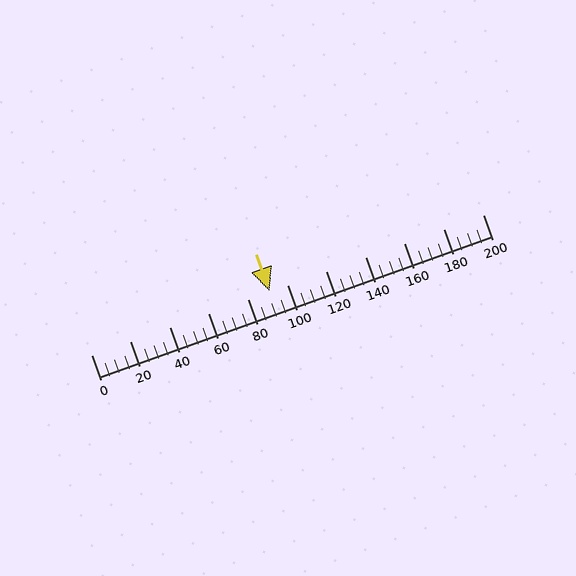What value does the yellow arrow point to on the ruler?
The yellow arrow points to approximately 91.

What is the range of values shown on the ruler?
The ruler shows values from 0 to 200.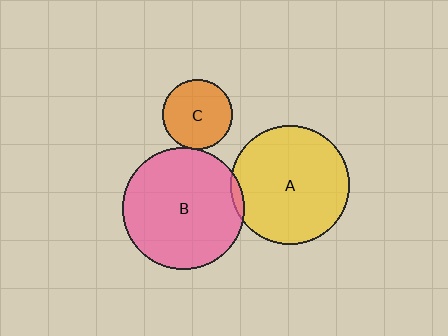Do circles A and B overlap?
Yes.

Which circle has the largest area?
Circle B (pink).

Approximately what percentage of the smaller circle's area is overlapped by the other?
Approximately 5%.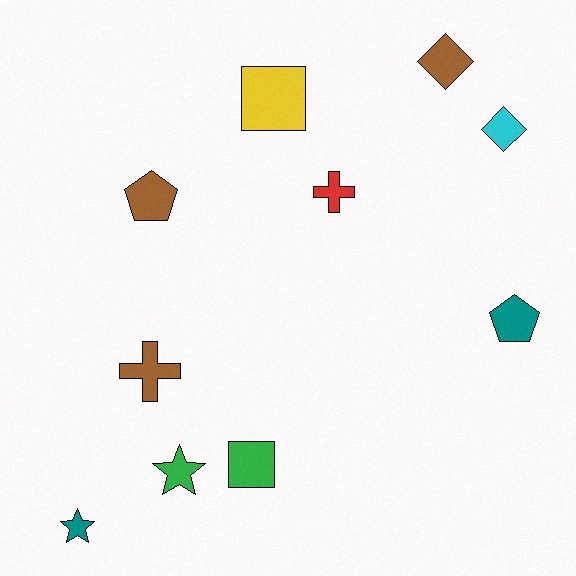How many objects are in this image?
There are 10 objects.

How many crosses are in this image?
There are 2 crosses.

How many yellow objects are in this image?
There is 1 yellow object.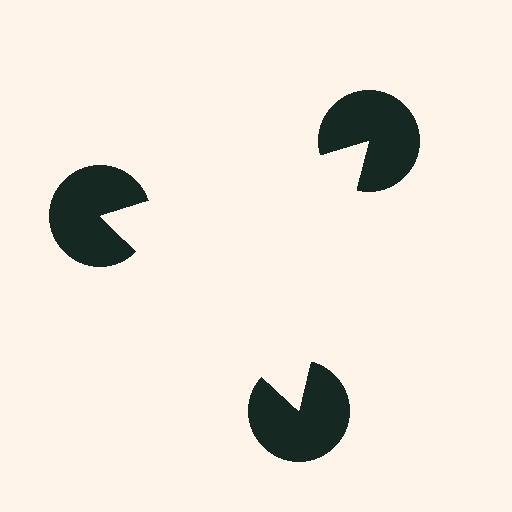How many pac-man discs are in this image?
There are 3 — one at each vertex of the illusory triangle.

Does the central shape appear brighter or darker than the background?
It typically appears slightly brighter than the background, even though no actual brightness change is drawn.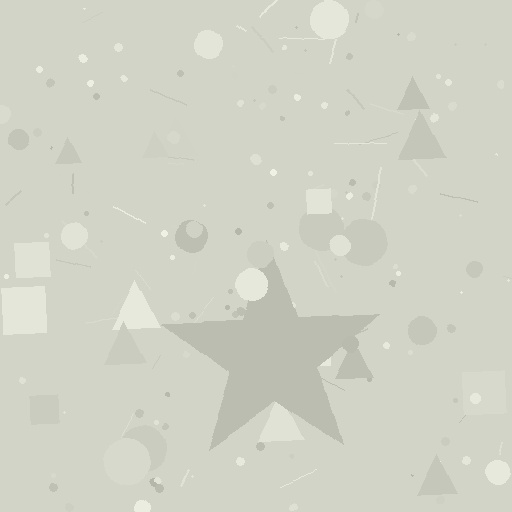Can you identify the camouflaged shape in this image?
The camouflaged shape is a star.